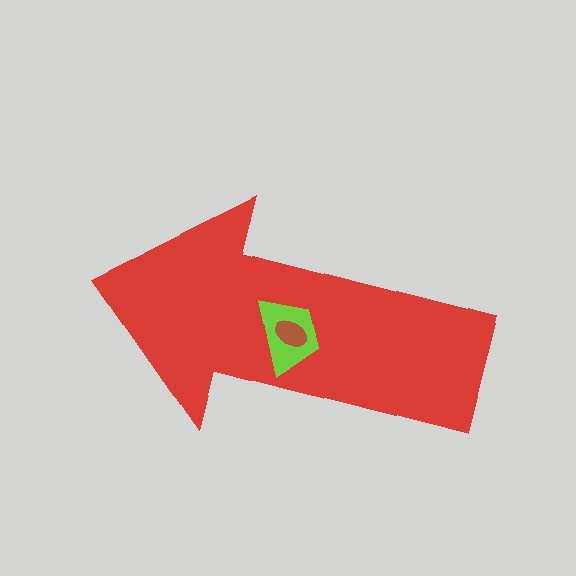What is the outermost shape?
The red arrow.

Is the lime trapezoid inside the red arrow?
Yes.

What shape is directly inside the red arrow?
The lime trapezoid.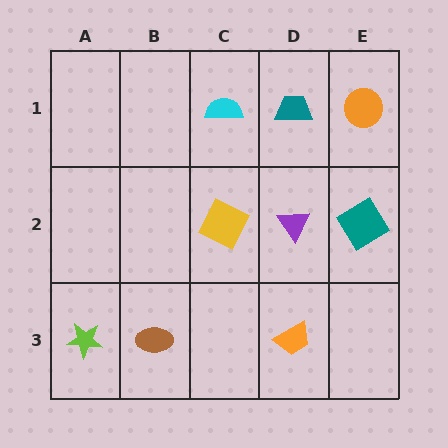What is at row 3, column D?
An orange trapezoid.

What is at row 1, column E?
An orange circle.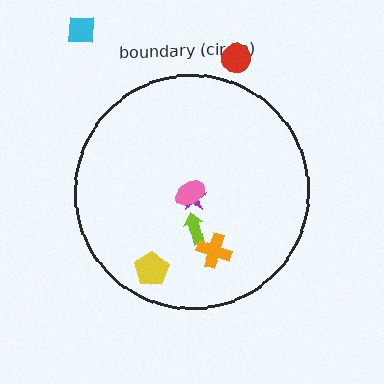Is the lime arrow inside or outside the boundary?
Inside.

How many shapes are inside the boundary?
5 inside, 2 outside.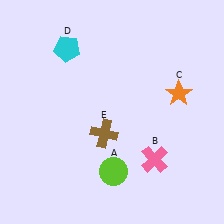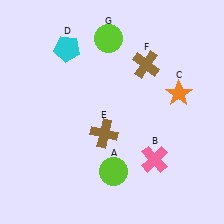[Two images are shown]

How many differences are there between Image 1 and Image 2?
There are 2 differences between the two images.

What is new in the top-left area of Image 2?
A lime circle (G) was added in the top-left area of Image 2.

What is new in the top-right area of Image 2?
A brown cross (F) was added in the top-right area of Image 2.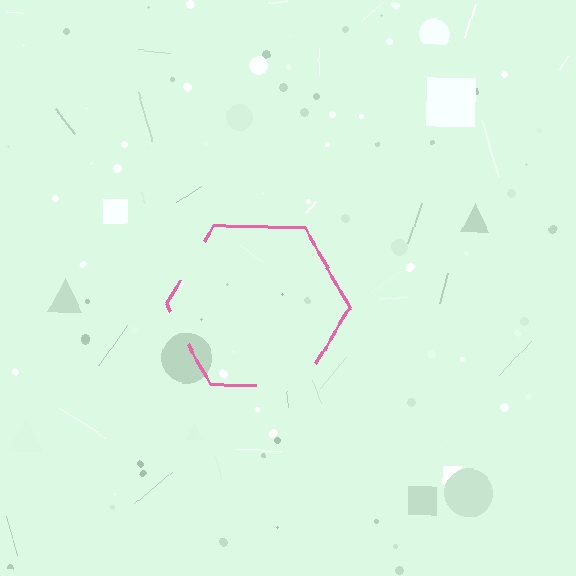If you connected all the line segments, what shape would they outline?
They would outline a hexagon.